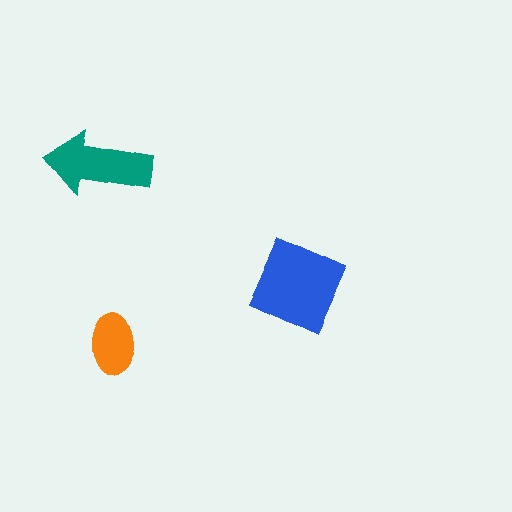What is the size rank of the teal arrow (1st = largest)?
2nd.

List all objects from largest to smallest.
The blue diamond, the teal arrow, the orange ellipse.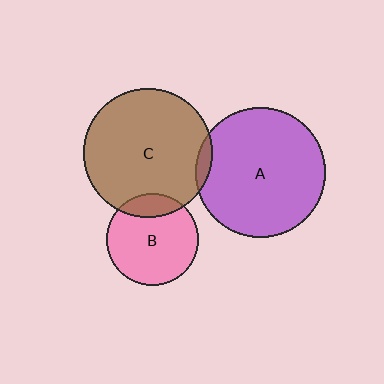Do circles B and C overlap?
Yes.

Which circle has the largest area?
Circle A (purple).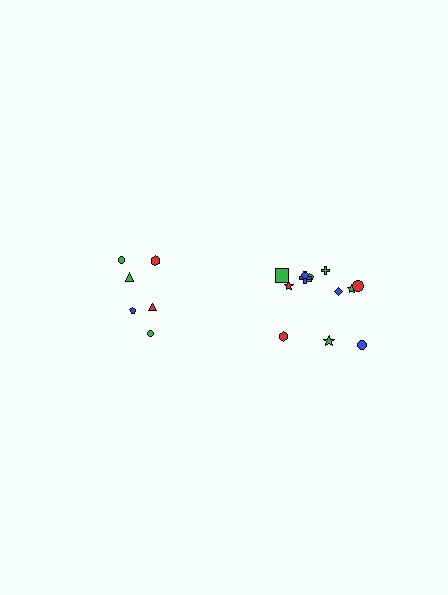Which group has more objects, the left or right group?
The right group.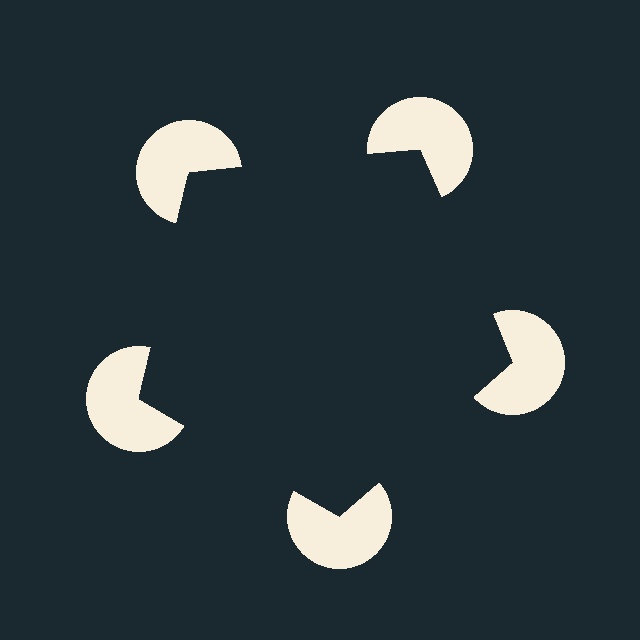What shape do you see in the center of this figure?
An illusory pentagon — its edges are inferred from the aligned wedge cuts in the pac-man discs, not physically drawn.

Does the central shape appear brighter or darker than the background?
It typically appears slightly darker than the background, even though no actual brightness change is drawn.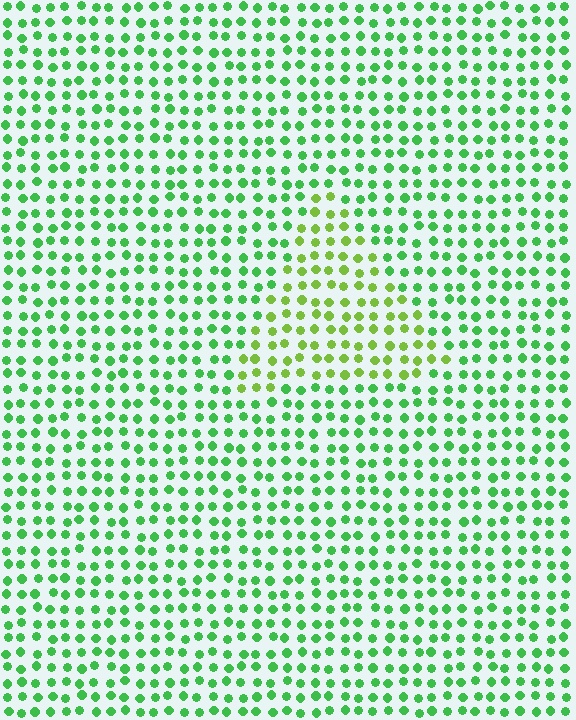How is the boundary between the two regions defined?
The boundary is defined purely by a slight shift in hue (about 34 degrees). Spacing, size, and orientation are identical on both sides.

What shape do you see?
I see a triangle.